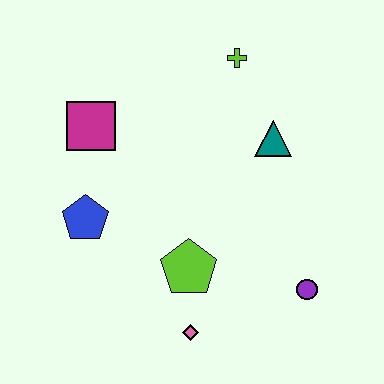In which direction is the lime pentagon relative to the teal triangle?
The lime pentagon is below the teal triangle.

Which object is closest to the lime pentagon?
The pink diamond is closest to the lime pentagon.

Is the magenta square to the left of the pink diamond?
Yes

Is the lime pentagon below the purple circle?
No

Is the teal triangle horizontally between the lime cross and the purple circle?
Yes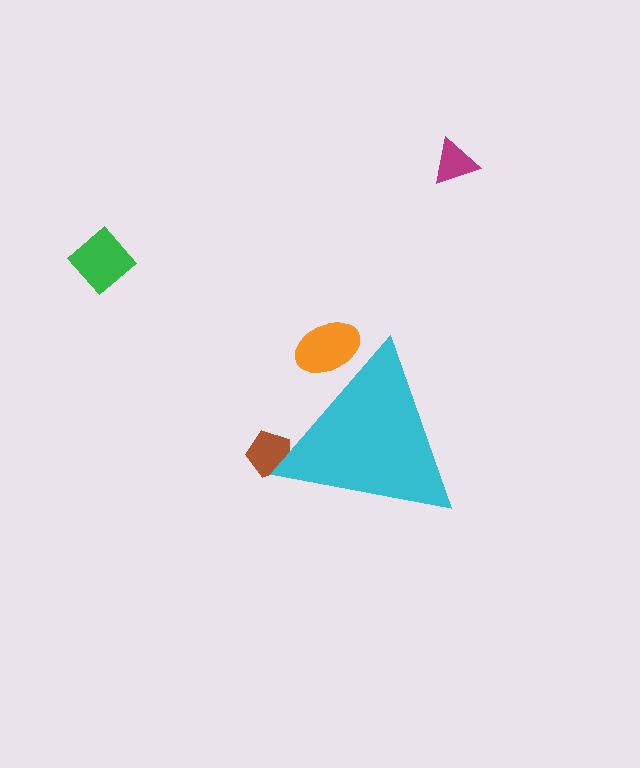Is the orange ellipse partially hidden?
Yes, the orange ellipse is partially hidden behind the cyan triangle.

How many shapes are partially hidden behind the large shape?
2 shapes are partially hidden.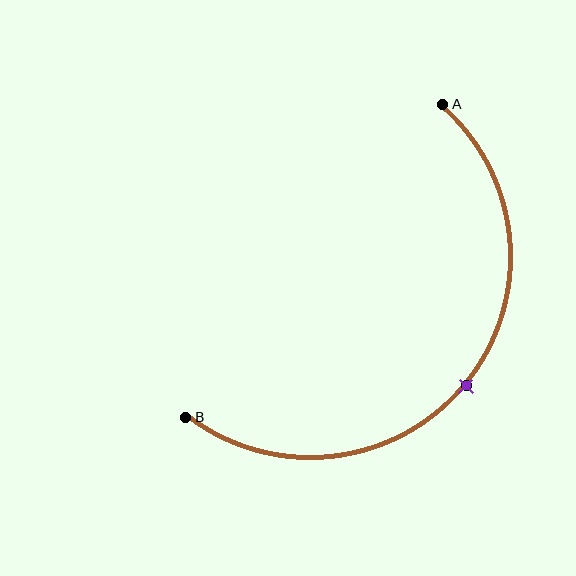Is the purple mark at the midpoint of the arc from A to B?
Yes. The purple mark lies on the arc at equal arc-length from both A and B — it is the arc midpoint.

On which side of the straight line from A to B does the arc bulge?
The arc bulges below and to the right of the straight line connecting A and B.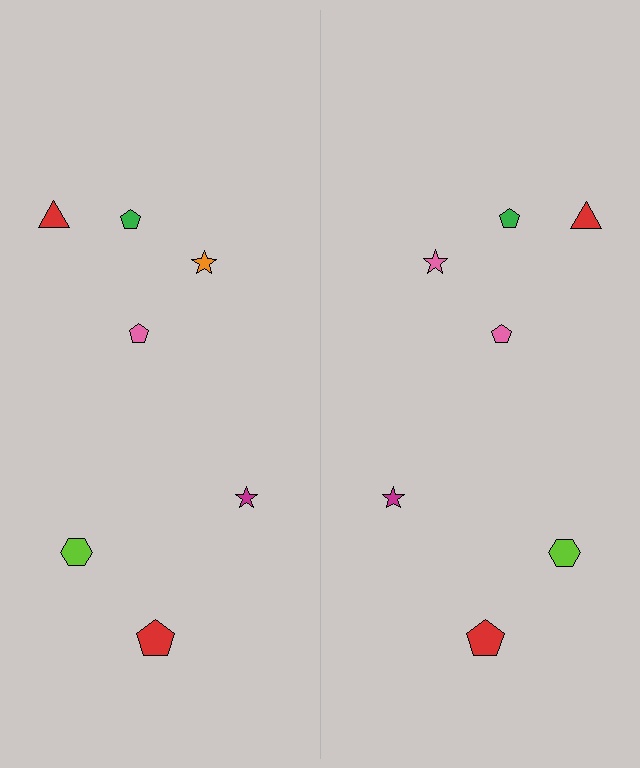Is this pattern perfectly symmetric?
No, the pattern is not perfectly symmetric. The pink star on the right side breaks the symmetry — its mirror counterpart is orange.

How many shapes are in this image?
There are 14 shapes in this image.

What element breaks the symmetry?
The pink star on the right side breaks the symmetry — its mirror counterpart is orange.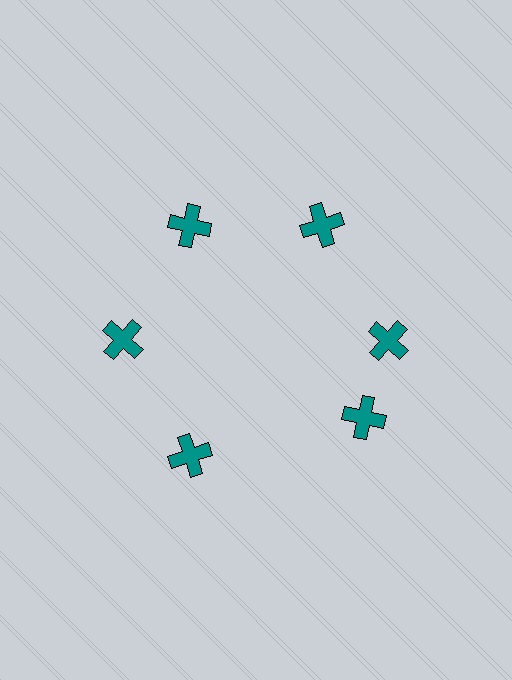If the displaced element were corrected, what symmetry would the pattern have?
It would have 6-fold rotational symmetry — the pattern would map onto itself every 60 degrees.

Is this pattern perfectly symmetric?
No. The 6 teal crosses are arranged in a ring, but one element near the 5 o'clock position is rotated out of alignment along the ring, breaking the 6-fold rotational symmetry.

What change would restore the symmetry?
The symmetry would be restored by rotating it back into even spacing with its neighbors so that all 6 crosses sit at equal angles and equal distance from the center.